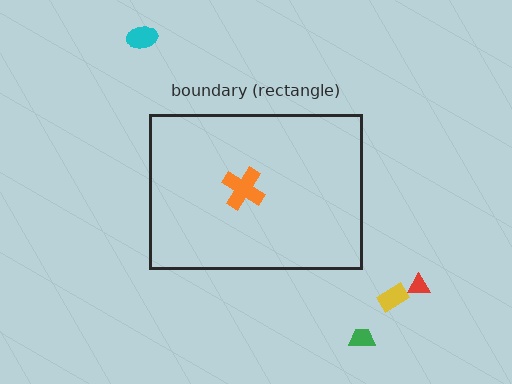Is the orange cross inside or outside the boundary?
Inside.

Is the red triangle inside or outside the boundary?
Outside.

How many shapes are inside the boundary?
1 inside, 4 outside.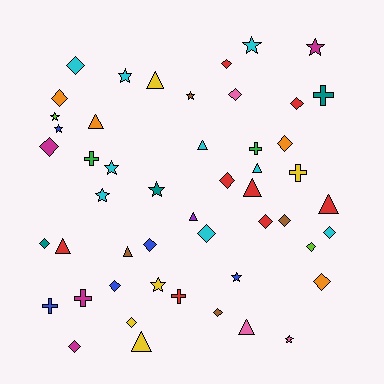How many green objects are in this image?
There are 2 green objects.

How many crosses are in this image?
There are 7 crosses.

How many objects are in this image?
There are 50 objects.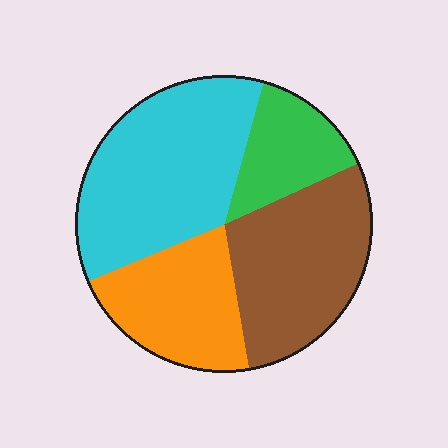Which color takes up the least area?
Green, at roughly 15%.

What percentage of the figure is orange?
Orange takes up about one fifth (1/5) of the figure.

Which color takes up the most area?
Cyan, at roughly 35%.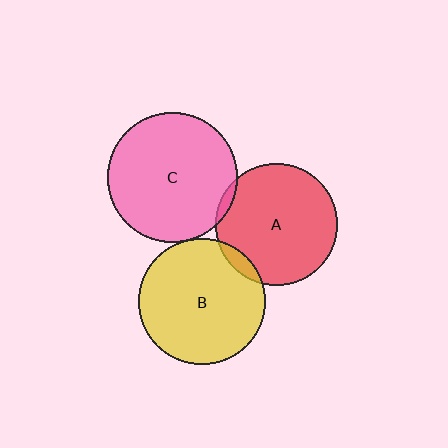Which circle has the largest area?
Circle C (pink).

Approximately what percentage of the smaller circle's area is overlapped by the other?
Approximately 5%.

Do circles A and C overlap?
Yes.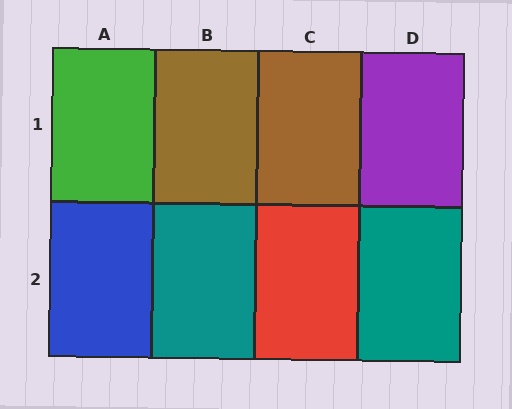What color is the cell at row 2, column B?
Teal.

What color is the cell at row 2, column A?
Blue.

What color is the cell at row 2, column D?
Teal.